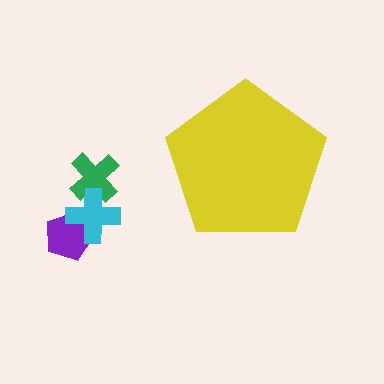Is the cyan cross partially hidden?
No, the cyan cross is fully visible.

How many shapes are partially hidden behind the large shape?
0 shapes are partially hidden.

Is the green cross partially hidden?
No, the green cross is fully visible.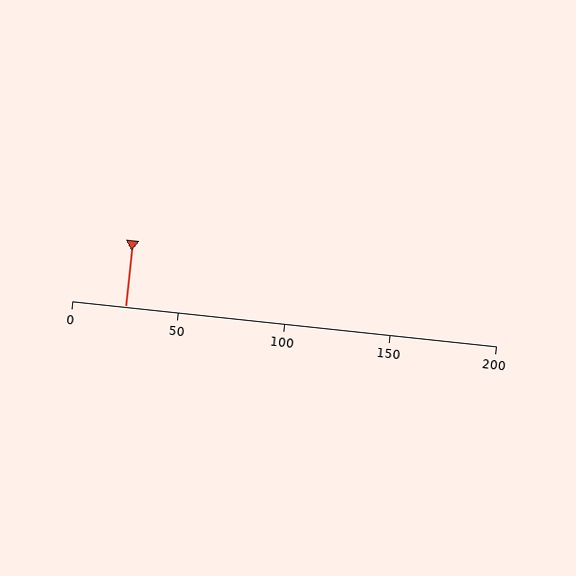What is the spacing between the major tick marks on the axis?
The major ticks are spaced 50 apart.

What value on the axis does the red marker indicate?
The marker indicates approximately 25.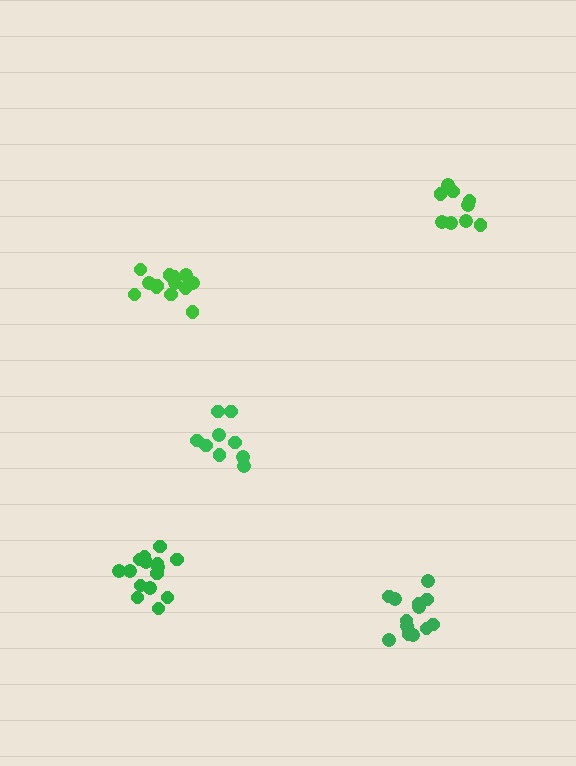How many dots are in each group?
Group 1: 15 dots, Group 2: 13 dots, Group 3: 13 dots, Group 4: 9 dots, Group 5: 9 dots (59 total).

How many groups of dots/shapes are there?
There are 5 groups.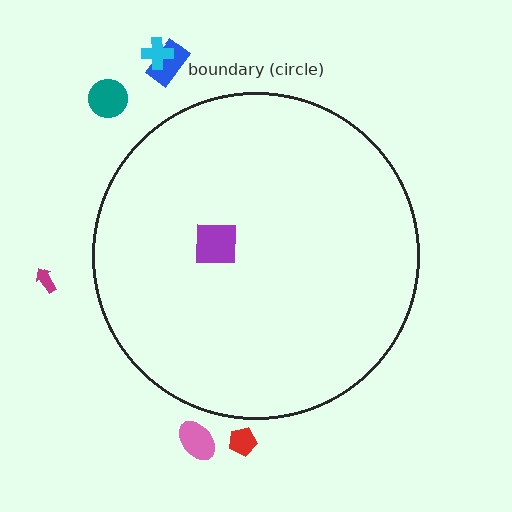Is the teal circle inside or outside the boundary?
Outside.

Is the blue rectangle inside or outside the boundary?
Outside.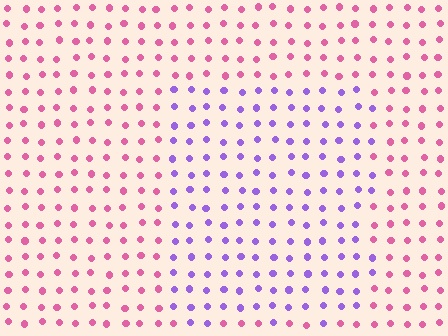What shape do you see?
I see a rectangle.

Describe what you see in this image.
The image is filled with small pink elements in a uniform arrangement. A rectangle-shaped region is visible where the elements are tinted to a slightly different hue, forming a subtle color boundary.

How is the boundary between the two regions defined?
The boundary is defined purely by a slight shift in hue (about 61 degrees). Spacing, size, and orientation are identical on both sides.